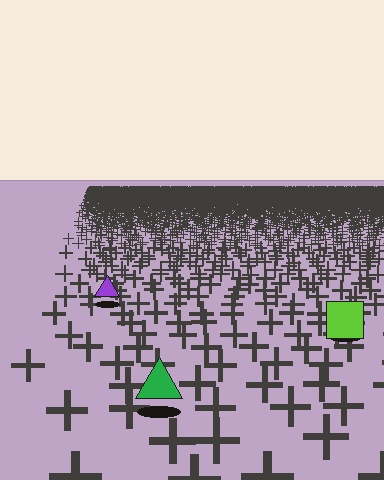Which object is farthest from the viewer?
The purple triangle is farthest from the viewer. It appears smaller and the ground texture around it is denser.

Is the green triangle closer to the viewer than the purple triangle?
Yes. The green triangle is closer — you can tell from the texture gradient: the ground texture is coarser near it.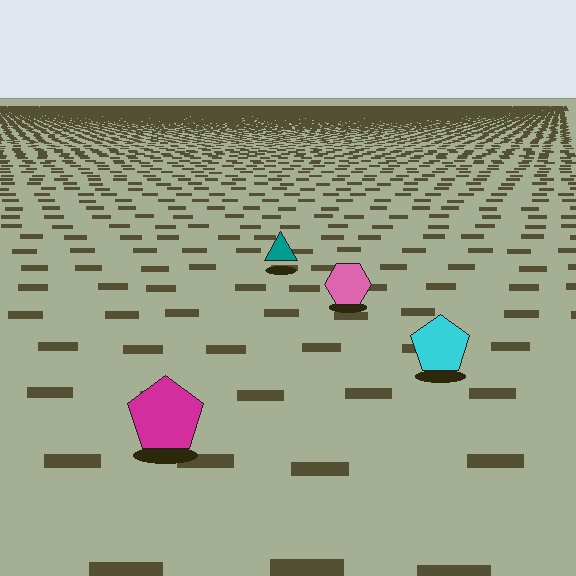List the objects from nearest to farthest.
From nearest to farthest: the magenta pentagon, the cyan pentagon, the pink hexagon, the teal triangle.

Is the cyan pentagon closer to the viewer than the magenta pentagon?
No. The magenta pentagon is closer — you can tell from the texture gradient: the ground texture is coarser near it.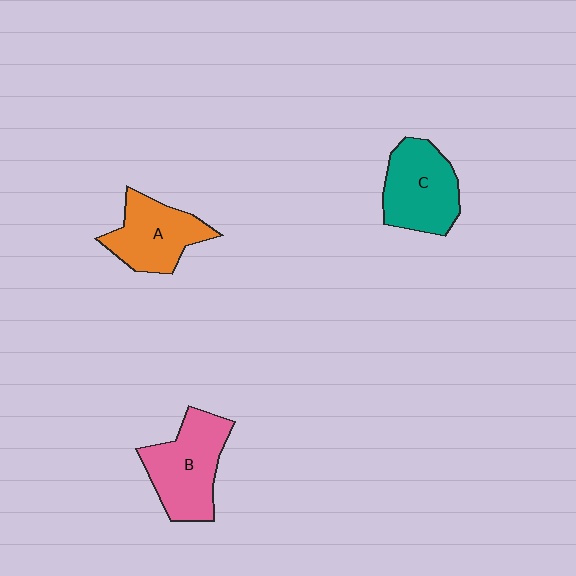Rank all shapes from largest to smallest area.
From largest to smallest: B (pink), C (teal), A (orange).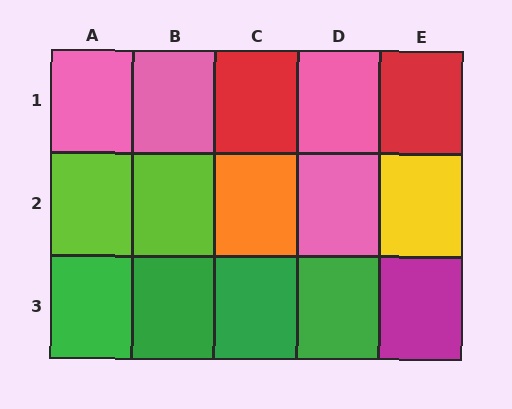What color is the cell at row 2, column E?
Yellow.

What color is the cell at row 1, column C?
Red.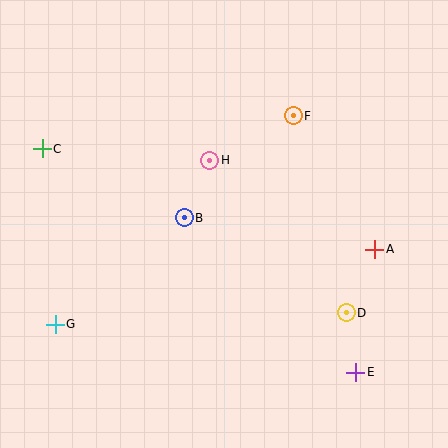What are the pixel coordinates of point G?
Point G is at (55, 324).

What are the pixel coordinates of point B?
Point B is at (184, 218).